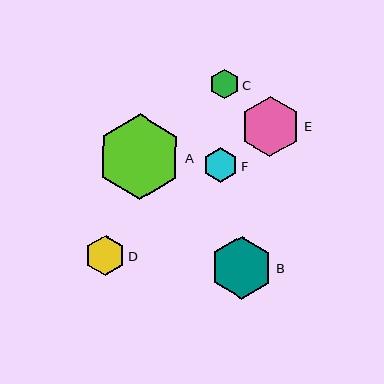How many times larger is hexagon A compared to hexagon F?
Hexagon A is approximately 2.5 times the size of hexagon F.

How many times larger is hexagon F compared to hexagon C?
Hexagon F is approximately 1.2 times the size of hexagon C.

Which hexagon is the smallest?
Hexagon C is the smallest with a size of approximately 29 pixels.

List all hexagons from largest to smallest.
From largest to smallest: A, B, E, D, F, C.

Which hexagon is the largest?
Hexagon A is the largest with a size of approximately 85 pixels.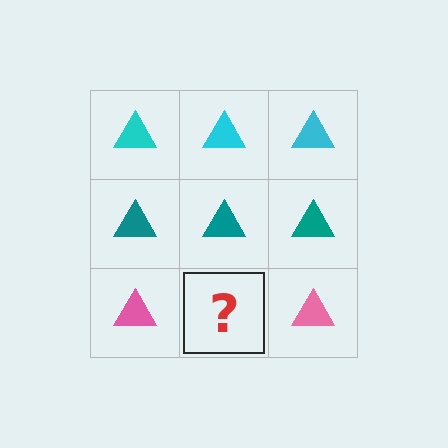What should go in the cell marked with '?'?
The missing cell should contain a pink triangle.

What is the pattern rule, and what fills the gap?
The rule is that each row has a consistent color. The gap should be filled with a pink triangle.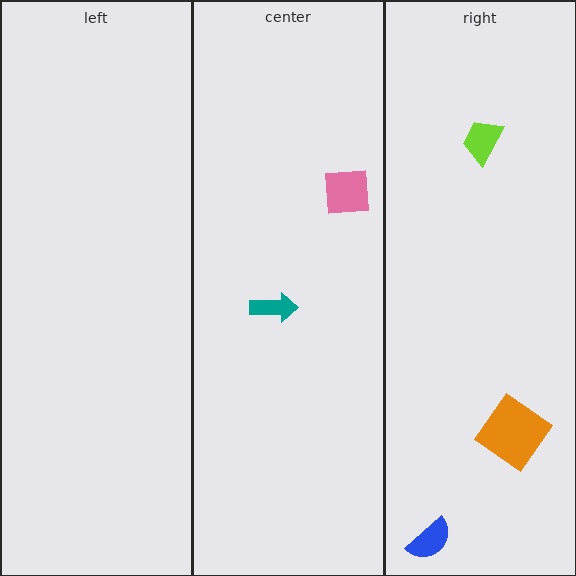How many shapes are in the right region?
3.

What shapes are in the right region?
The blue semicircle, the orange diamond, the lime trapezoid.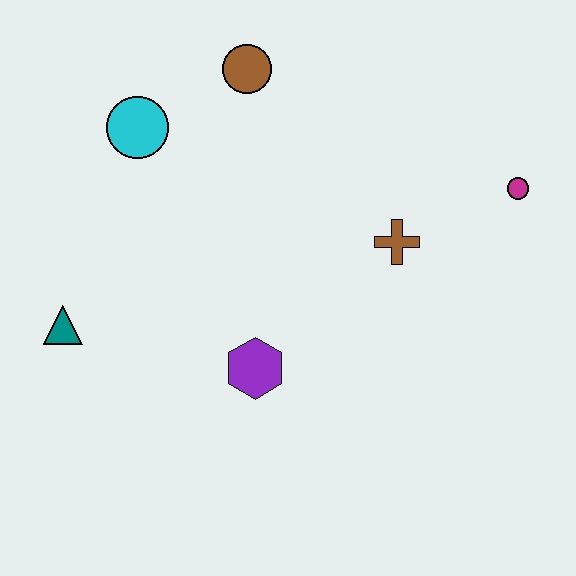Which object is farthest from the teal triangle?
The magenta circle is farthest from the teal triangle.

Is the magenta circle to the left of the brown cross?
No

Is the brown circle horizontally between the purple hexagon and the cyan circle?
Yes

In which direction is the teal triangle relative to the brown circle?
The teal triangle is below the brown circle.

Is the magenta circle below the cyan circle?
Yes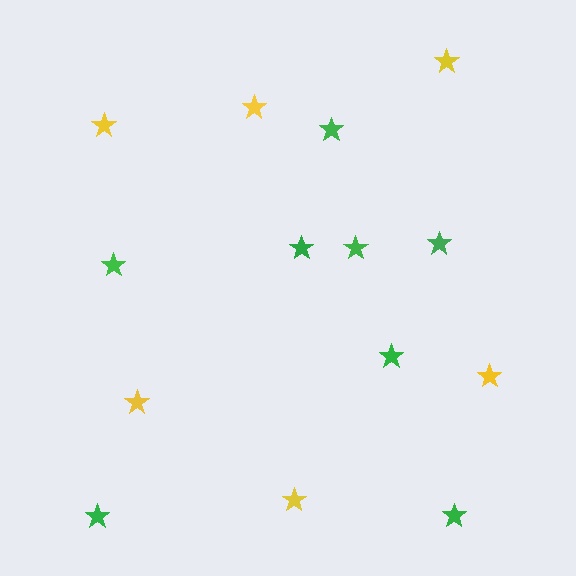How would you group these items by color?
There are 2 groups: one group of green stars (8) and one group of yellow stars (6).